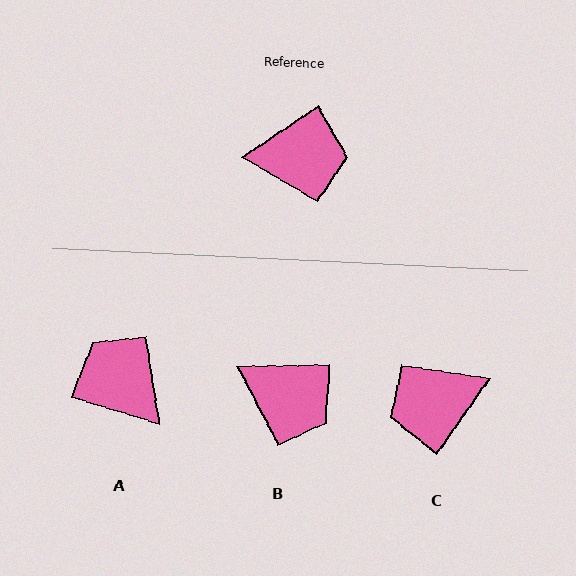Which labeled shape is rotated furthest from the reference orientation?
C, about 158 degrees away.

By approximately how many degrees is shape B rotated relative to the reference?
Approximately 33 degrees clockwise.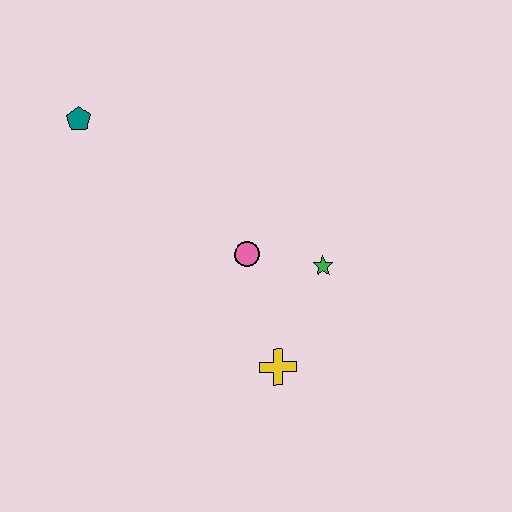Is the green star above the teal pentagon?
No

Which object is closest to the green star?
The pink circle is closest to the green star.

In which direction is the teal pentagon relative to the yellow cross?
The teal pentagon is above the yellow cross.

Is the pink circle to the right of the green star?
No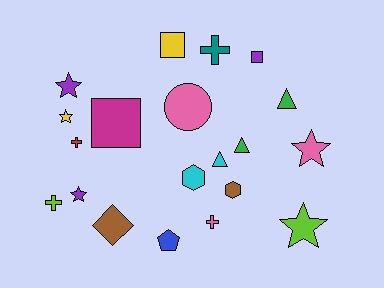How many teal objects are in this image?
There is 1 teal object.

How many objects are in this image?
There are 20 objects.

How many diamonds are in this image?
There is 1 diamond.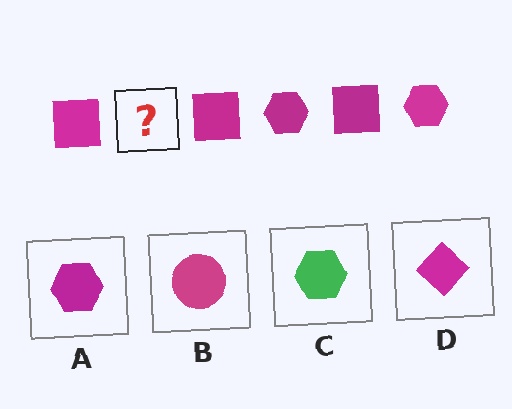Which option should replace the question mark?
Option A.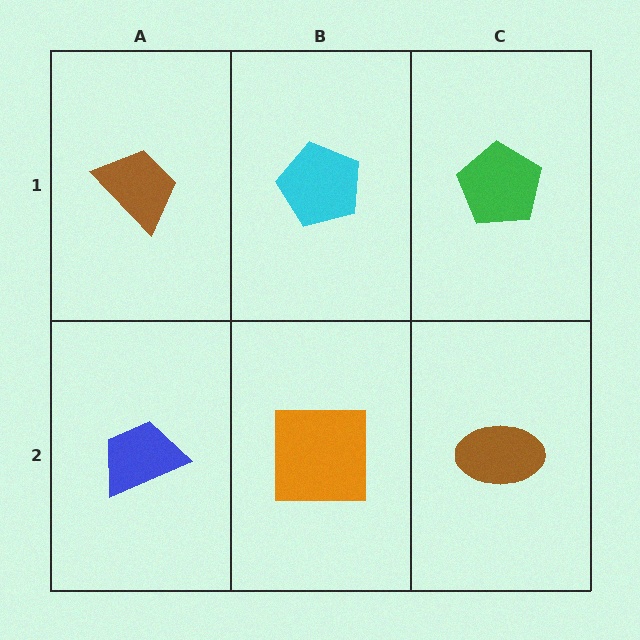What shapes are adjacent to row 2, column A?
A brown trapezoid (row 1, column A), an orange square (row 2, column B).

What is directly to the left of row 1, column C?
A cyan pentagon.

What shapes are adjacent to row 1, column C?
A brown ellipse (row 2, column C), a cyan pentagon (row 1, column B).